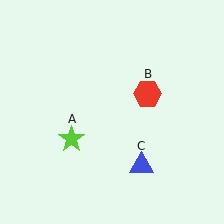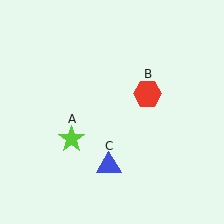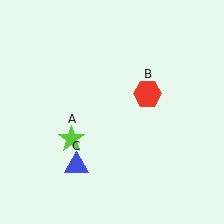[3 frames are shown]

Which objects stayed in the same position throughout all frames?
Lime star (object A) and red hexagon (object B) remained stationary.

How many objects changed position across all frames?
1 object changed position: blue triangle (object C).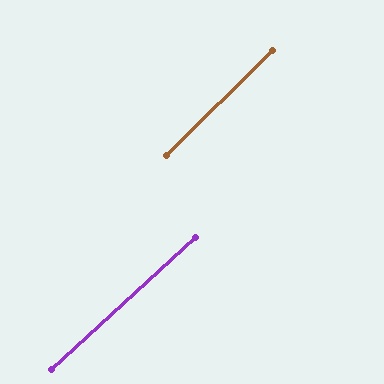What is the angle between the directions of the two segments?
Approximately 2 degrees.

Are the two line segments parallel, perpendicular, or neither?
Parallel — their directions differ by only 2.0°.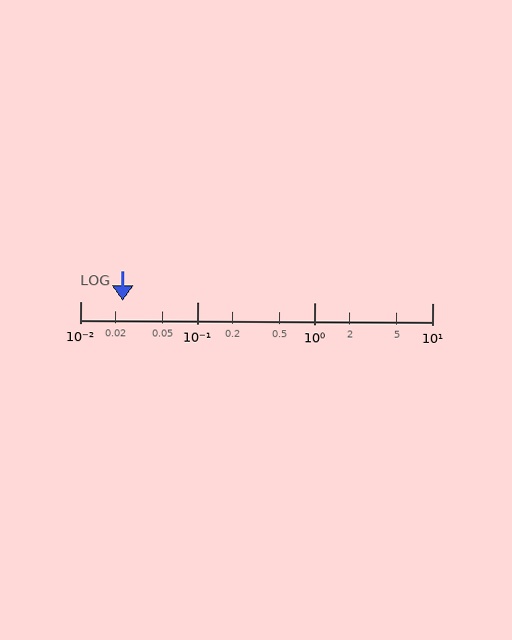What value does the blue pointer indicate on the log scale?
The pointer indicates approximately 0.023.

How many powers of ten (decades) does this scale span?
The scale spans 3 decades, from 0.01 to 10.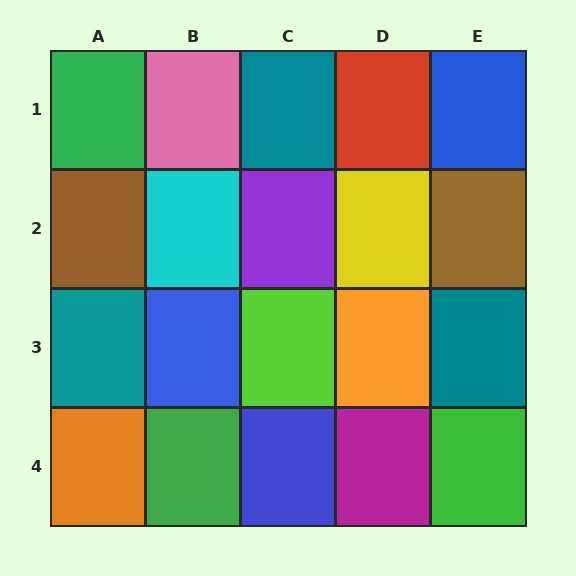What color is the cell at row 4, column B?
Green.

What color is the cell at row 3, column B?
Blue.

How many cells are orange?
2 cells are orange.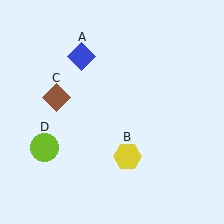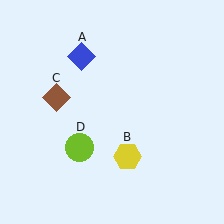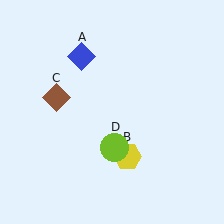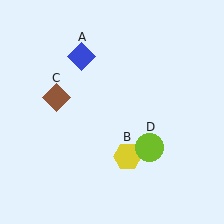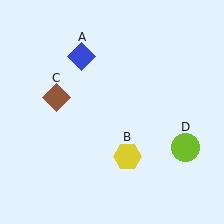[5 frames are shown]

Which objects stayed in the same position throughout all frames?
Blue diamond (object A) and yellow hexagon (object B) and brown diamond (object C) remained stationary.